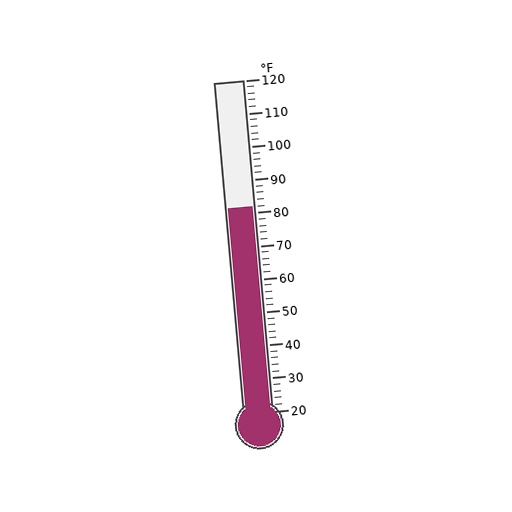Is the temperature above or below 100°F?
The temperature is below 100°F.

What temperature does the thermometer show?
The thermometer shows approximately 82°F.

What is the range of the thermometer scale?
The thermometer scale ranges from 20°F to 120°F.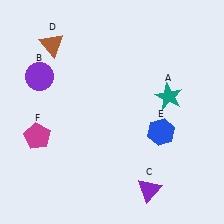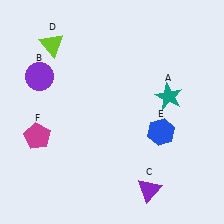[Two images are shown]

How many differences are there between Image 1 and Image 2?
There is 1 difference between the two images.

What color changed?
The triangle (D) changed from brown in Image 1 to lime in Image 2.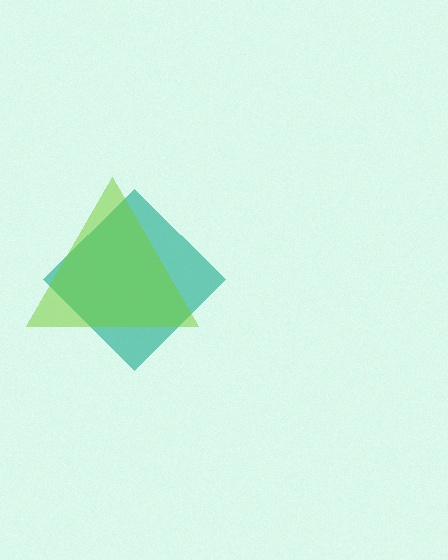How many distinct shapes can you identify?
There are 2 distinct shapes: a teal diamond, a lime triangle.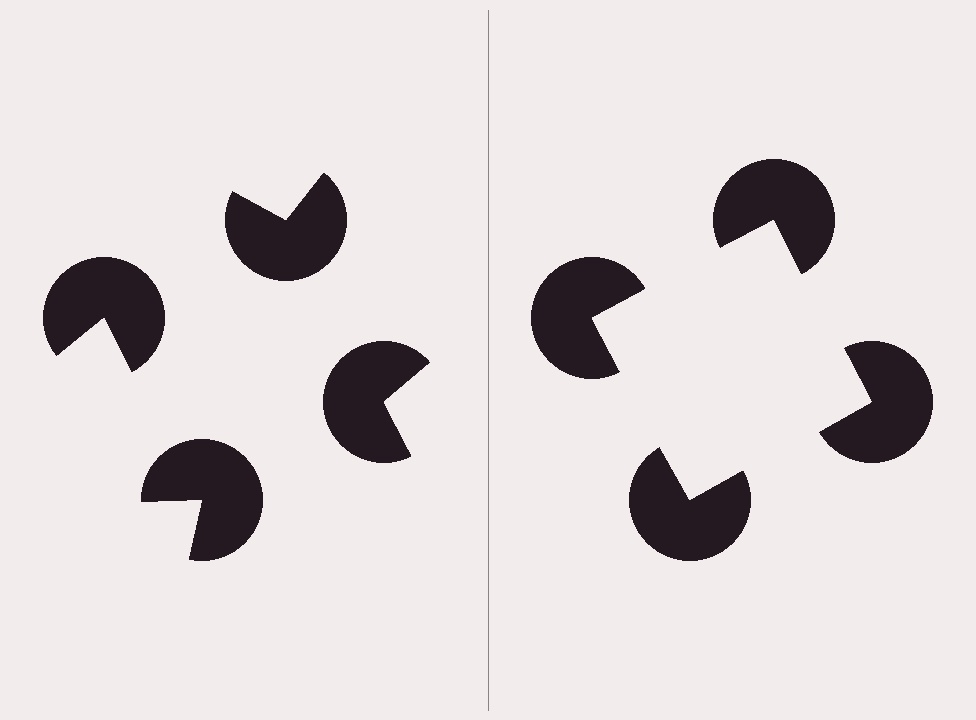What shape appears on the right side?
An illusory square.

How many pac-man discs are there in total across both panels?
8 — 4 on each side.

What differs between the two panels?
The pac-man discs are positioned identically on both sides; only the wedge orientations differ. On the right they align to a square; on the left they are misaligned.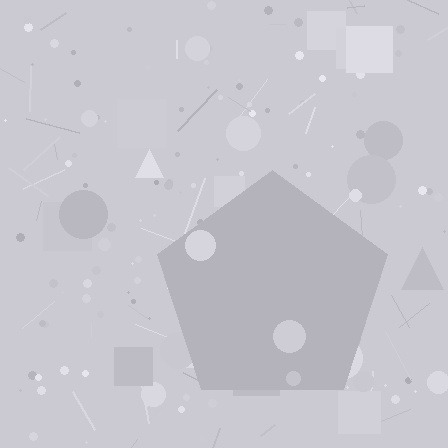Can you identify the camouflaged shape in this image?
The camouflaged shape is a pentagon.